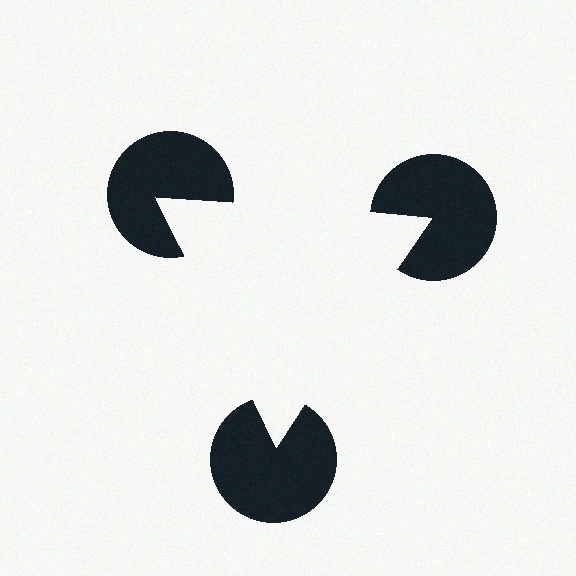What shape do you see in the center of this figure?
An illusory triangle — its edges are inferred from the aligned wedge cuts in the pac-man discs, not physically drawn.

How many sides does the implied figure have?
3 sides.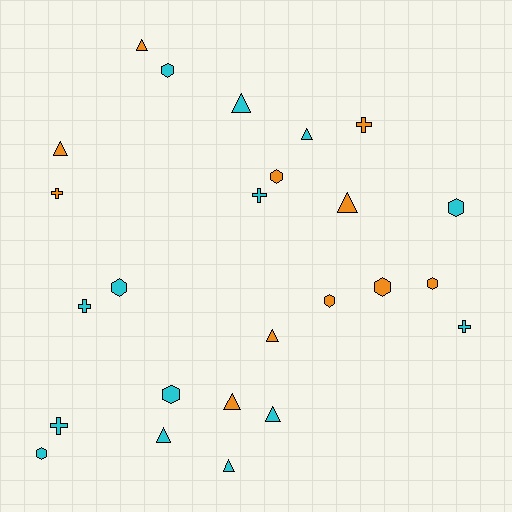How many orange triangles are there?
There are 5 orange triangles.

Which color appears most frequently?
Cyan, with 14 objects.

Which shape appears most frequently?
Triangle, with 10 objects.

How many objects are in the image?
There are 25 objects.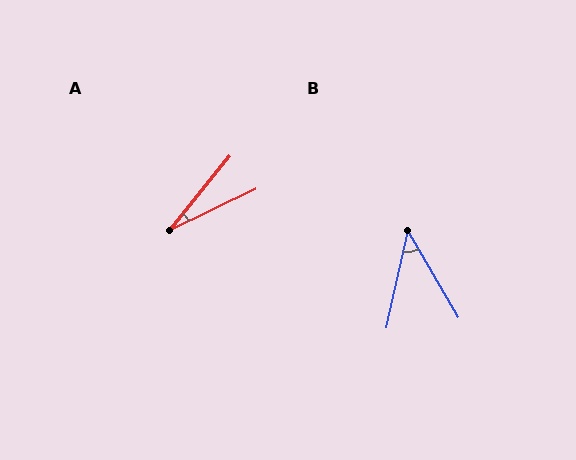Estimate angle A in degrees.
Approximately 25 degrees.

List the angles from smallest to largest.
A (25°), B (43°).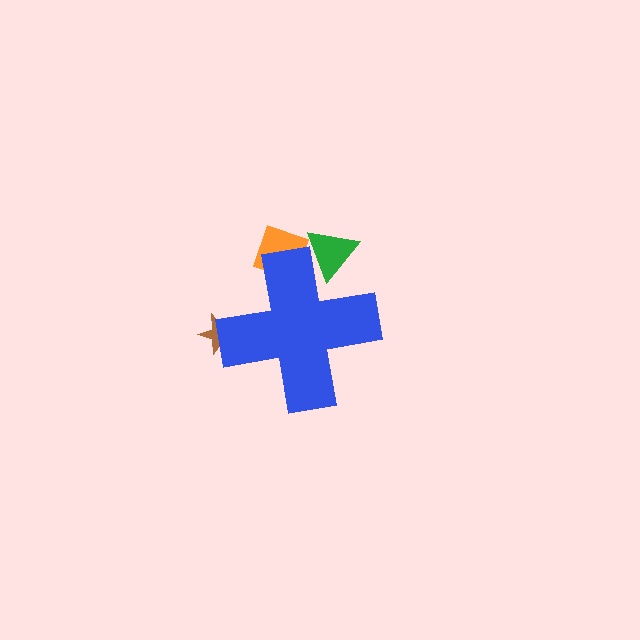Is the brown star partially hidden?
Yes, the brown star is partially hidden behind the blue cross.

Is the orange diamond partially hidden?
Yes, the orange diamond is partially hidden behind the blue cross.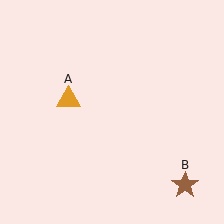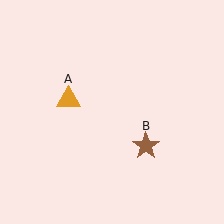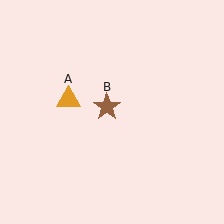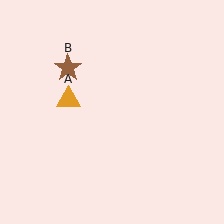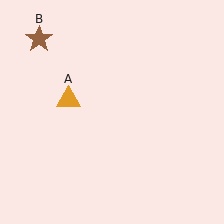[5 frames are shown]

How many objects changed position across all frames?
1 object changed position: brown star (object B).